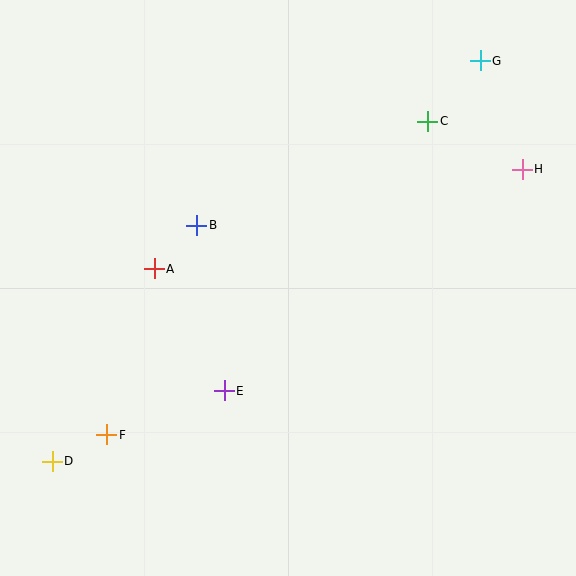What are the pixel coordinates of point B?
Point B is at (197, 225).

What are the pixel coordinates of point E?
Point E is at (224, 391).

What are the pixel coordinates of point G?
Point G is at (480, 61).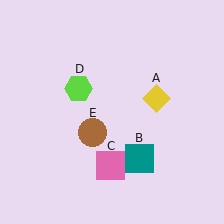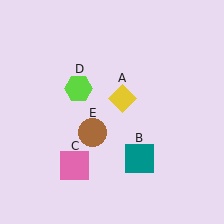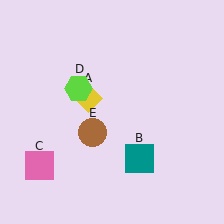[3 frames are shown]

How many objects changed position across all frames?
2 objects changed position: yellow diamond (object A), pink square (object C).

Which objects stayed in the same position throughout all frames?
Teal square (object B) and lime hexagon (object D) and brown circle (object E) remained stationary.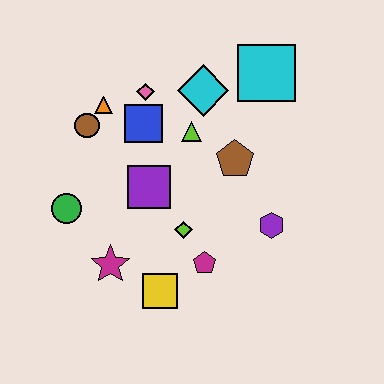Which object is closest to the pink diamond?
The blue square is closest to the pink diamond.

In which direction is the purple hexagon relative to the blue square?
The purple hexagon is to the right of the blue square.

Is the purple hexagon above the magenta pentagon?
Yes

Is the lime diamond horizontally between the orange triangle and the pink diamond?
No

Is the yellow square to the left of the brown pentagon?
Yes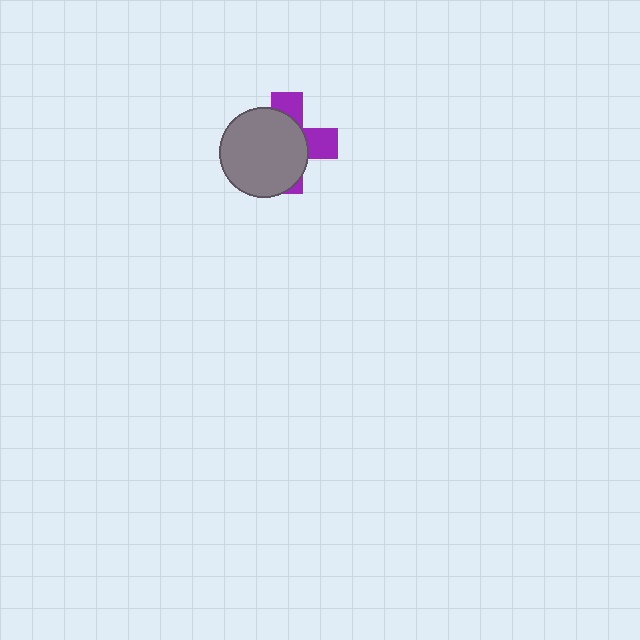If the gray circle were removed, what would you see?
You would see the complete purple cross.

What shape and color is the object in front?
The object in front is a gray circle.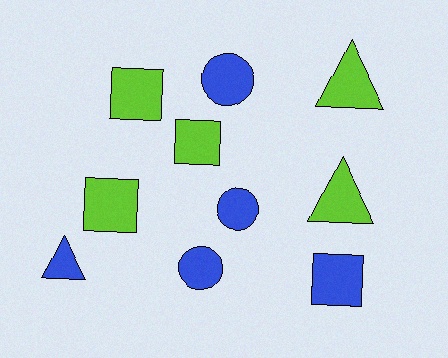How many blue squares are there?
There is 1 blue square.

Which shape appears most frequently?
Square, with 4 objects.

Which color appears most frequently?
Blue, with 5 objects.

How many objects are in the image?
There are 10 objects.